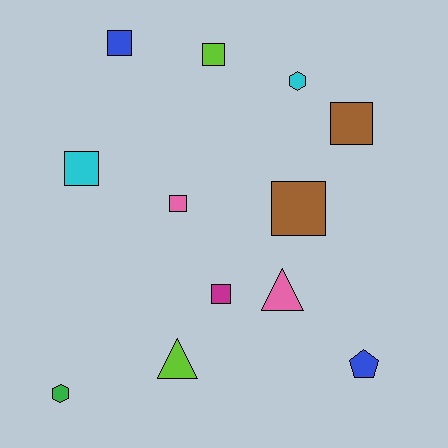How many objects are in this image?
There are 12 objects.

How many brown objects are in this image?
There are 2 brown objects.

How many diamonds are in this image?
There are no diamonds.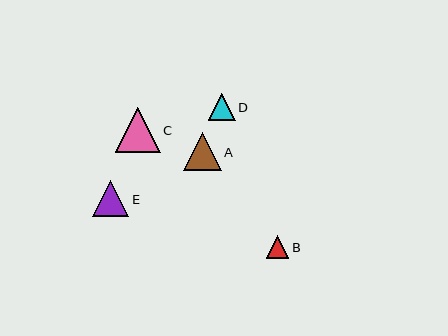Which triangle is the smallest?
Triangle B is the smallest with a size of approximately 22 pixels.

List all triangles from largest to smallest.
From largest to smallest: C, A, E, D, B.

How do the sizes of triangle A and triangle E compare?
Triangle A and triangle E are approximately the same size.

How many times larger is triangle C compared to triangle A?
Triangle C is approximately 1.2 times the size of triangle A.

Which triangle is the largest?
Triangle C is the largest with a size of approximately 45 pixels.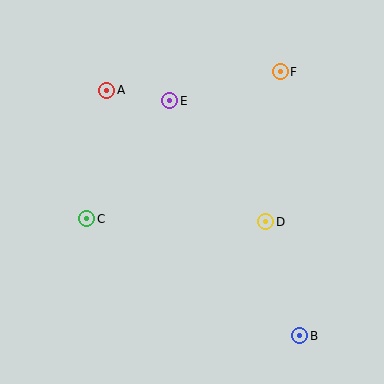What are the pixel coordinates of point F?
Point F is at (280, 72).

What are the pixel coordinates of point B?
Point B is at (300, 336).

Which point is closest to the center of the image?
Point D at (266, 222) is closest to the center.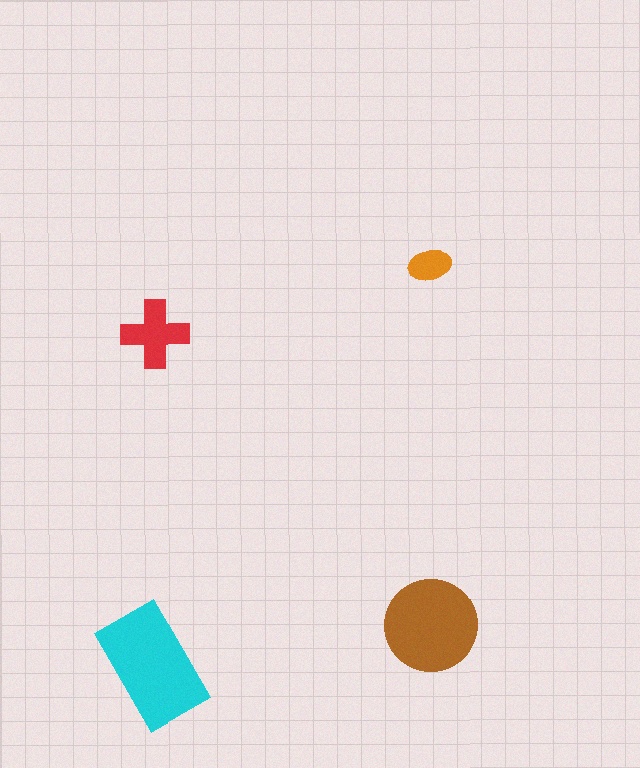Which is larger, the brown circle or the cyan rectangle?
The cyan rectangle.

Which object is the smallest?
The orange ellipse.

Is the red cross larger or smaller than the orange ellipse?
Larger.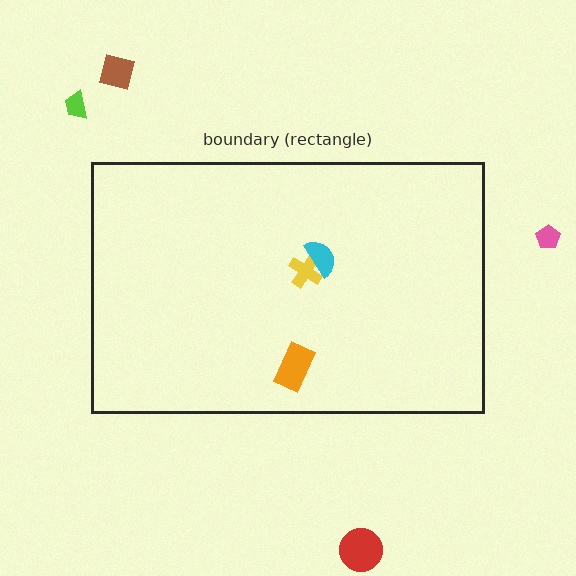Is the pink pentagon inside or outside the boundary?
Outside.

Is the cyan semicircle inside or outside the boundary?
Inside.